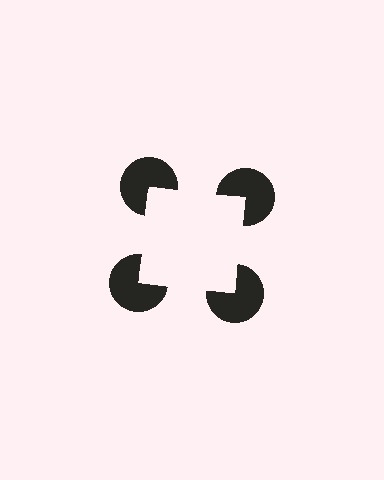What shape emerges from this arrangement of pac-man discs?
An illusory square — its edges are inferred from the aligned wedge cuts in the pac-man discs, not physically drawn.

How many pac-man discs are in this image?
There are 4 — one at each vertex of the illusory square.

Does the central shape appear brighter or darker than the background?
It typically appears slightly brighter than the background, even though no actual brightness change is drawn.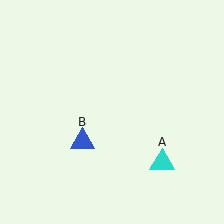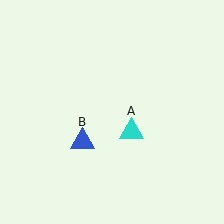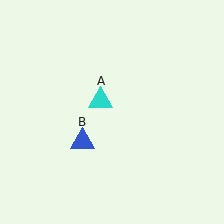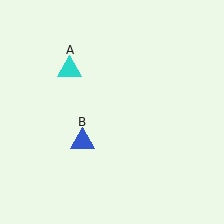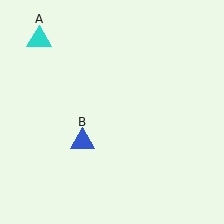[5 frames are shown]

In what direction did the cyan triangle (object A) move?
The cyan triangle (object A) moved up and to the left.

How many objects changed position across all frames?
1 object changed position: cyan triangle (object A).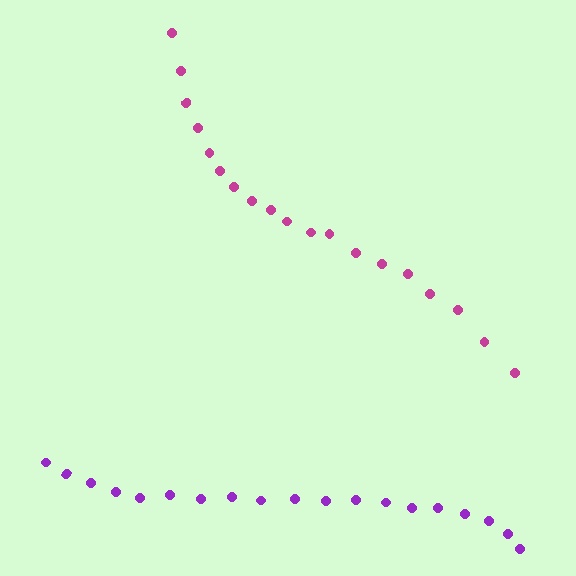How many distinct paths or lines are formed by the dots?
There are 2 distinct paths.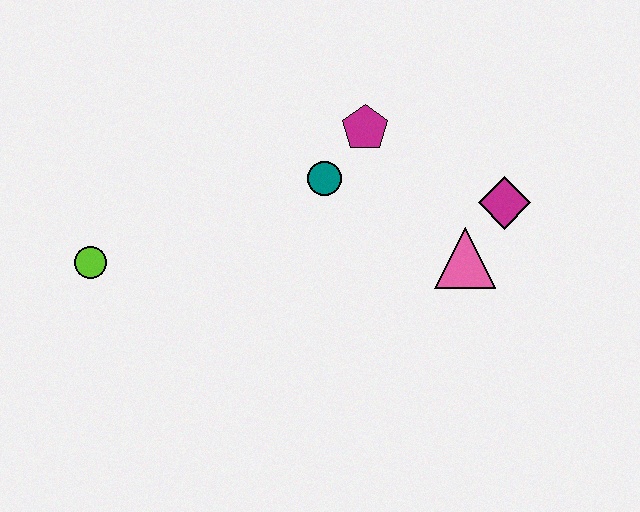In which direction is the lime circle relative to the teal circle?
The lime circle is to the left of the teal circle.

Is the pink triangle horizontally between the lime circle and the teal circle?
No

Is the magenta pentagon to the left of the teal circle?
No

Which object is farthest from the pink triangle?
The lime circle is farthest from the pink triangle.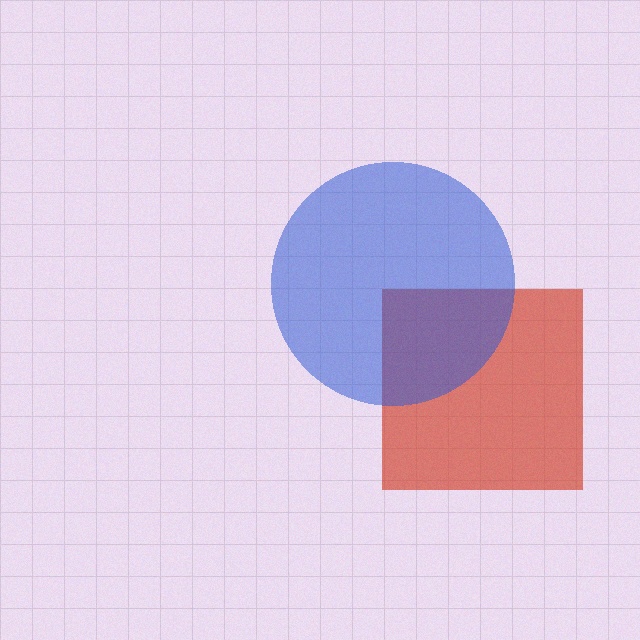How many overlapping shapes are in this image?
There are 2 overlapping shapes in the image.